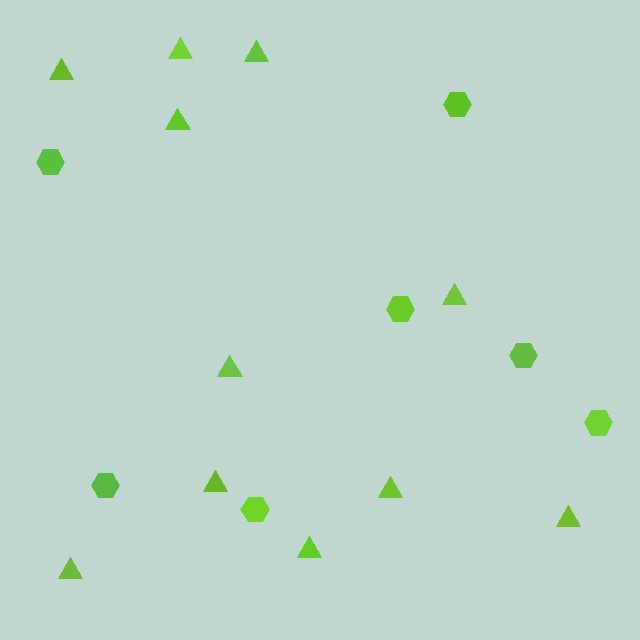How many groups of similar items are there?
There are 2 groups: one group of hexagons (7) and one group of triangles (11).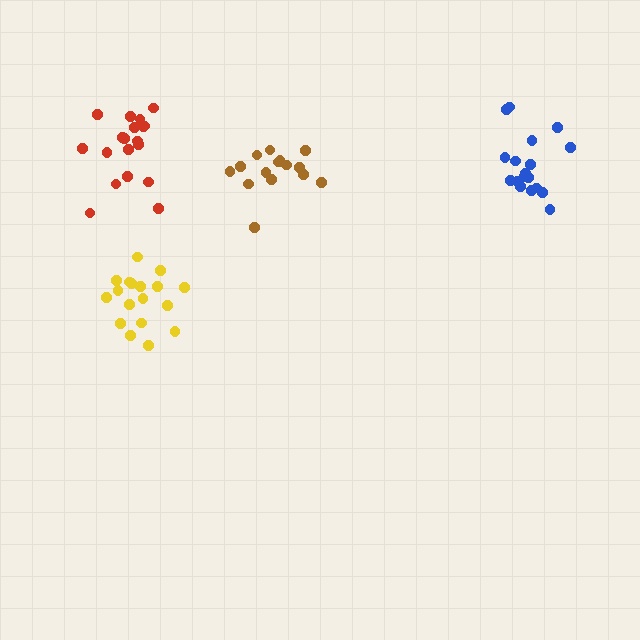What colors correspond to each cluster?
The clusters are colored: yellow, brown, red, blue.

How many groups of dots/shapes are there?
There are 4 groups.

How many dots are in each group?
Group 1: 18 dots, Group 2: 15 dots, Group 3: 19 dots, Group 4: 18 dots (70 total).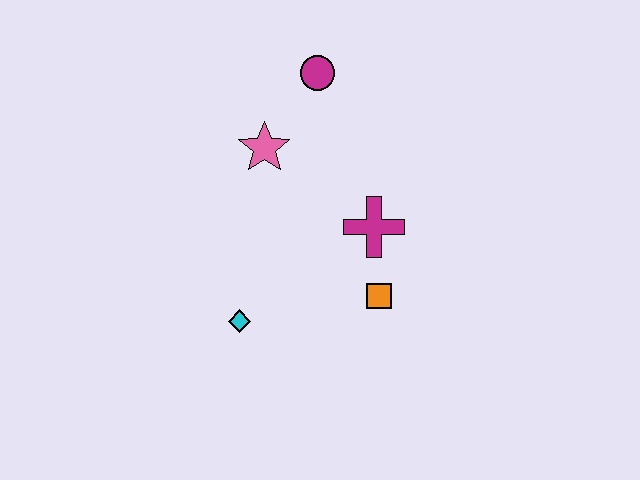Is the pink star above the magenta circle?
No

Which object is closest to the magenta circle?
The pink star is closest to the magenta circle.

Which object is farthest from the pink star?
The orange square is farthest from the pink star.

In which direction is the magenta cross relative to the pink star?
The magenta cross is to the right of the pink star.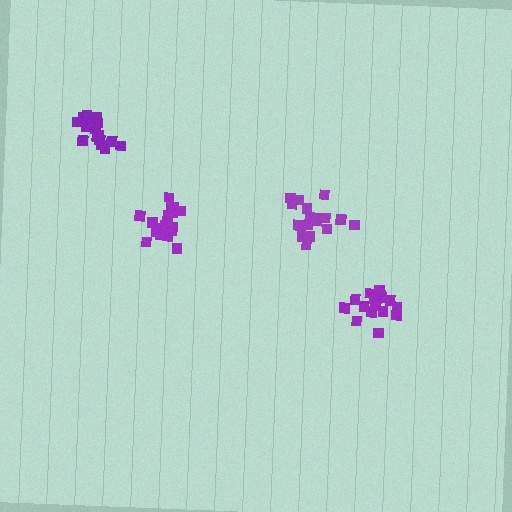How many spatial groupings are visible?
There are 4 spatial groupings.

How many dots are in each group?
Group 1: 19 dots, Group 2: 20 dots, Group 3: 19 dots, Group 4: 18 dots (76 total).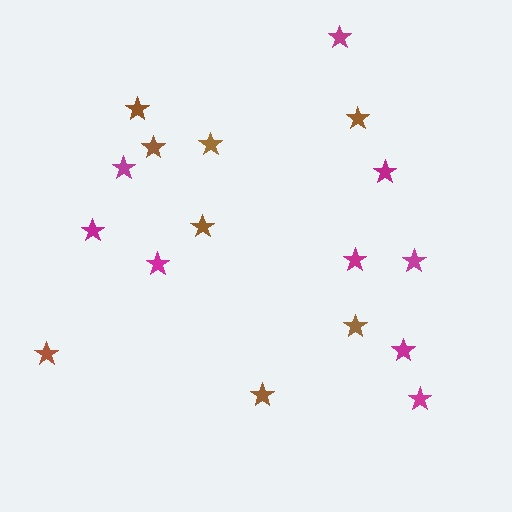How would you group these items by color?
There are 2 groups: one group of magenta stars (9) and one group of brown stars (8).